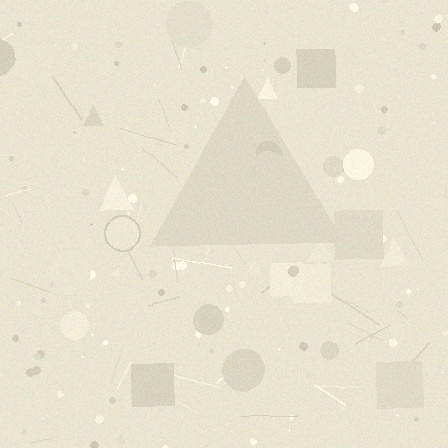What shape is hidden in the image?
A triangle is hidden in the image.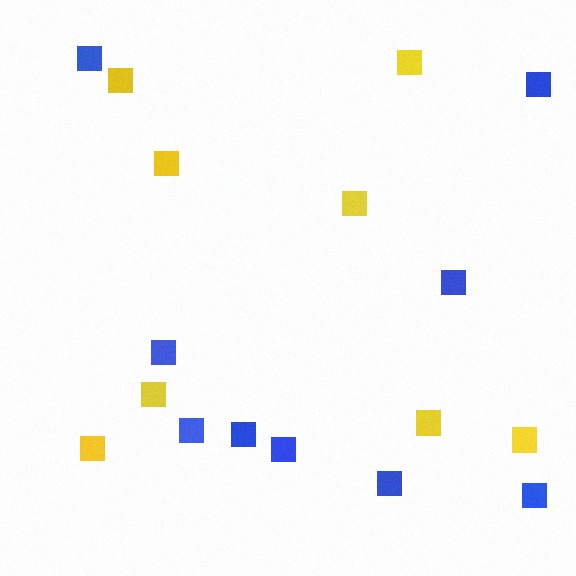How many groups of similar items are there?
There are 2 groups: one group of yellow squares (8) and one group of blue squares (9).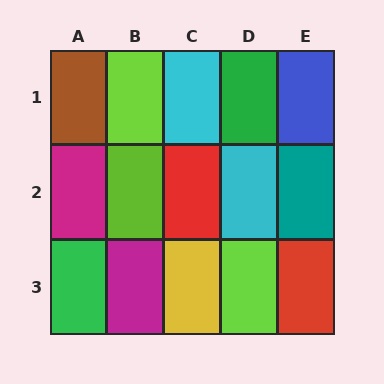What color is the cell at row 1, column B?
Lime.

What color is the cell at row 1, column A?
Brown.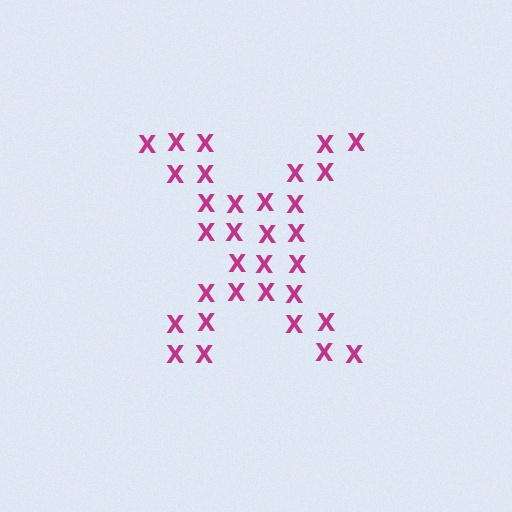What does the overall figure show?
The overall figure shows the letter X.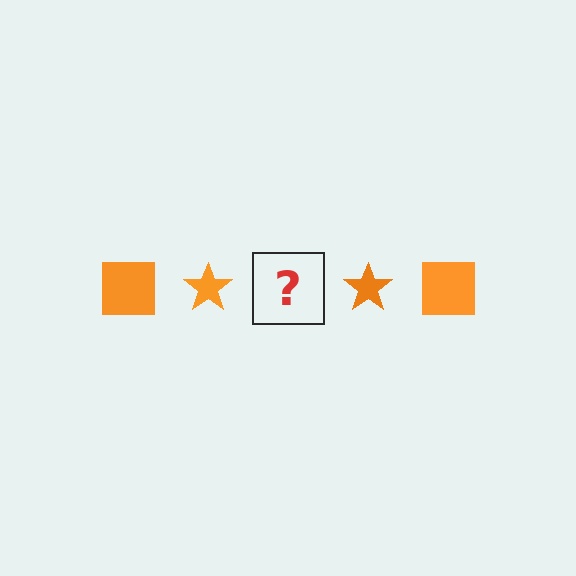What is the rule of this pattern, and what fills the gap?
The rule is that the pattern cycles through square, star shapes in orange. The gap should be filled with an orange square.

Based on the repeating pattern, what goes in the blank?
The blank should be an orange square.